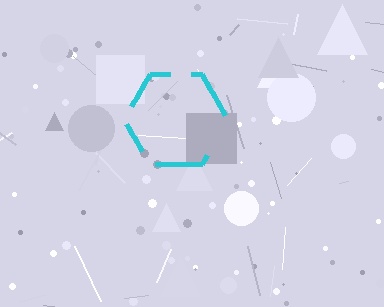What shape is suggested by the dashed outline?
The dashed outline suggests a hexagon.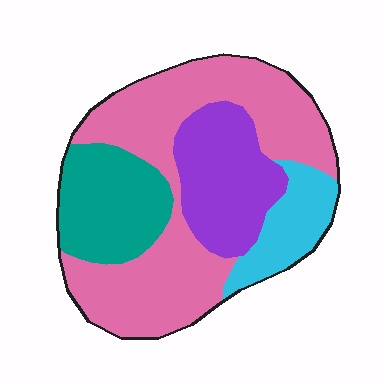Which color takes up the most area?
Pink, at roughly 50%.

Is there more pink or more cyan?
Pink.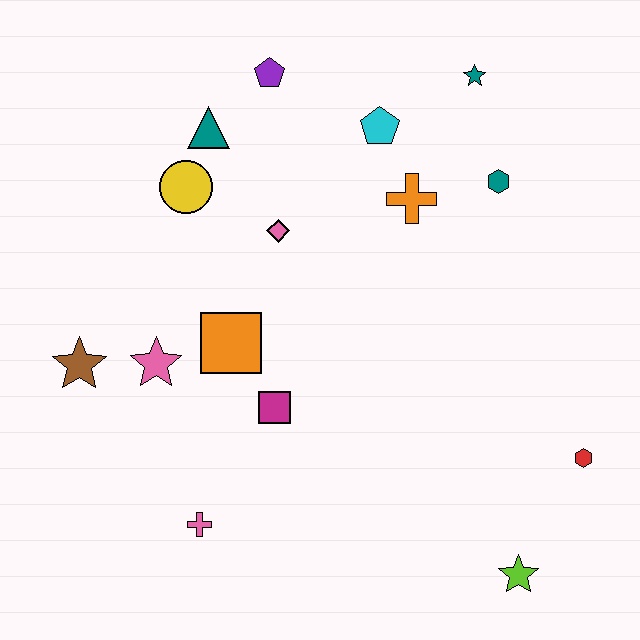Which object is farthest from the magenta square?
The teal star is farthest from the magenta square.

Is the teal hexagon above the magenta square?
Yes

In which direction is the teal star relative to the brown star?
The teal star is to the right of the brown star.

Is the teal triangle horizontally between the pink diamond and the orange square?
No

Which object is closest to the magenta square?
The orange square is closest to the magenta square.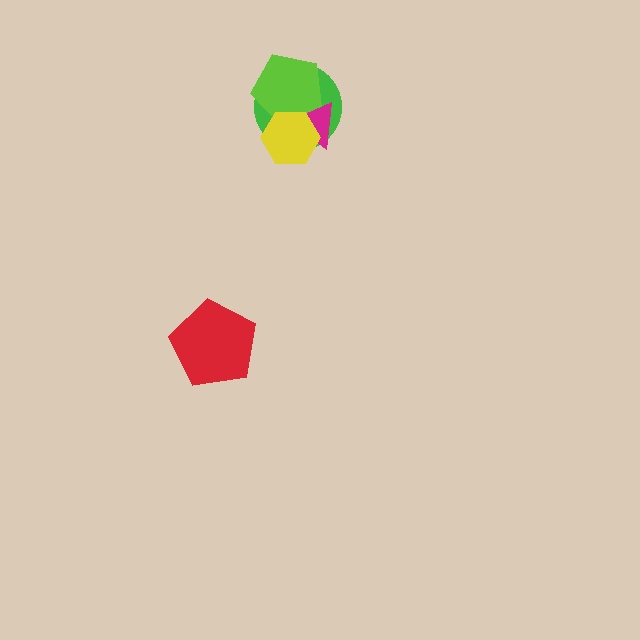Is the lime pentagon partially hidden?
Yes, it is partially covered by another shape.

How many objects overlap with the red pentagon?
0 objects overlap with the red pentagon.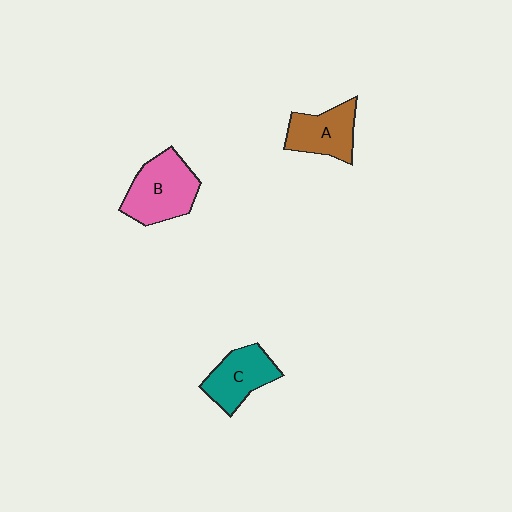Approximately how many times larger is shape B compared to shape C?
Approximately 1.3 times.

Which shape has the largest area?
Shape B (pink).